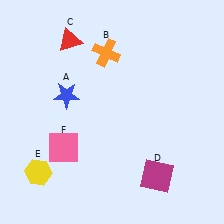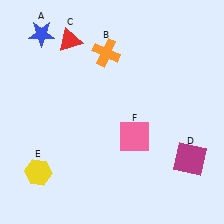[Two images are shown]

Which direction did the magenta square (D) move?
The magenta square (D) moved right.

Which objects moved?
The objects that moved are: the blue star (A), the magenta square (D), the pink square (F).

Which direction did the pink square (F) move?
The pink square (F) moved right.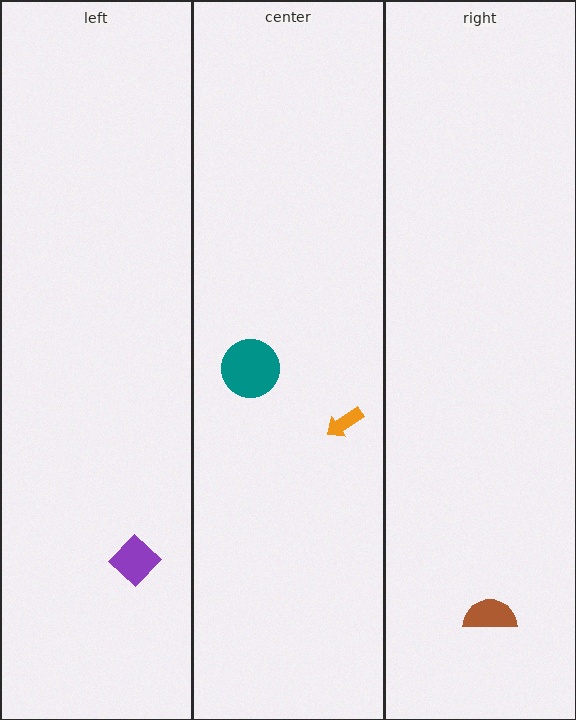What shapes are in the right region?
The brown semicircle.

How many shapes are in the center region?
2.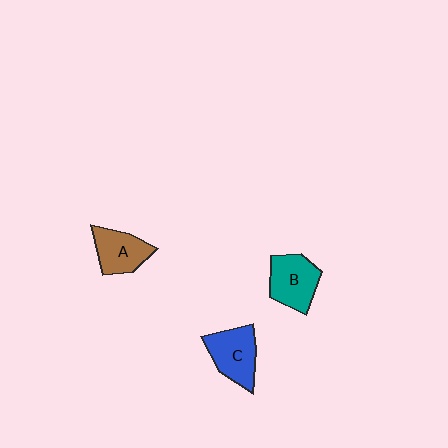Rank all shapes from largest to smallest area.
From largest to smallest: C (blue), B (teal), A (brown).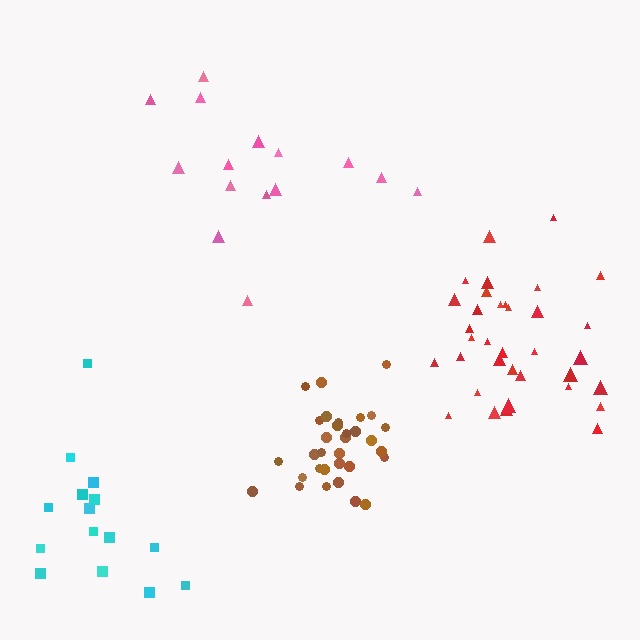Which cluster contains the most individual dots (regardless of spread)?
Red (35).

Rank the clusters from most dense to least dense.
brown, red, cyan, pink.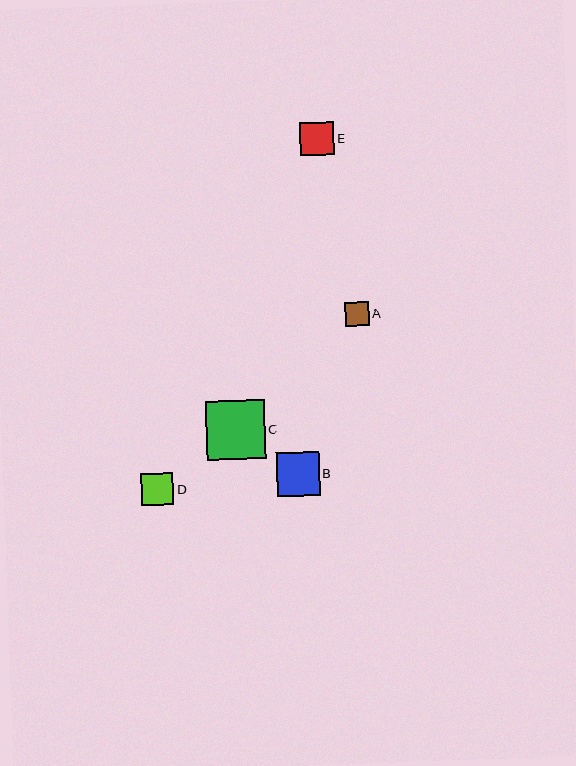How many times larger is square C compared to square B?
Square C is approximately 1.4 times the size of square B.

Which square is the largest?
Square C is the largest with a size of approximately 58 pixels.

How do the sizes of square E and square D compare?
Square E and square D are approximately the same size.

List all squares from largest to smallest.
From largest to smallest: C, B, E, D, A.